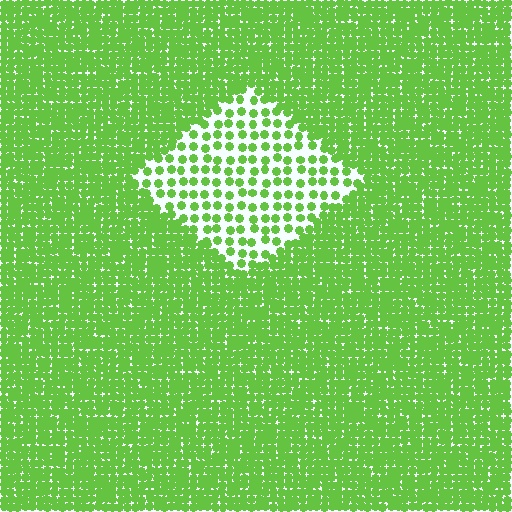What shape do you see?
I see a diamond.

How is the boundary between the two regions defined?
The boundary is defined by a change in element density (approximately 2.6x ratio). All elements are the same color, size, and shape.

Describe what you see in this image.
The image contains small lime elements arranged at two different densities. A diamond-shaped region is visible where the elements are less densely packed than the surrounding area.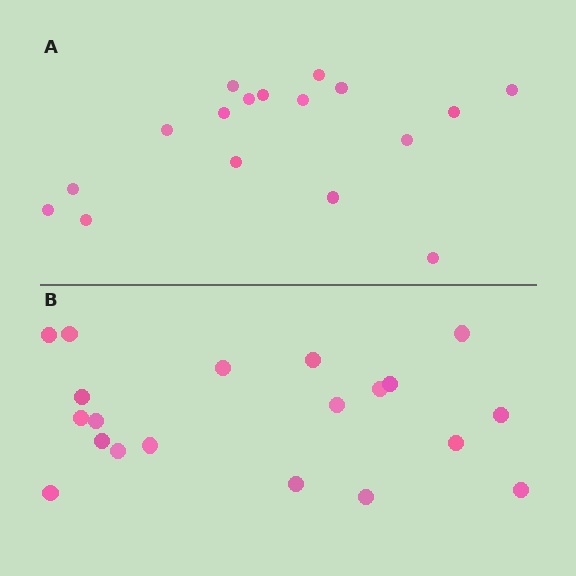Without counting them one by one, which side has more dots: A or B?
Region B (the bottom region) has more dots.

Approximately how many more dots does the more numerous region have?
Region B has just a few more — roughly 2 or 3 more dots than region A.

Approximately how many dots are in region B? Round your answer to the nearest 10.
About 20 dots.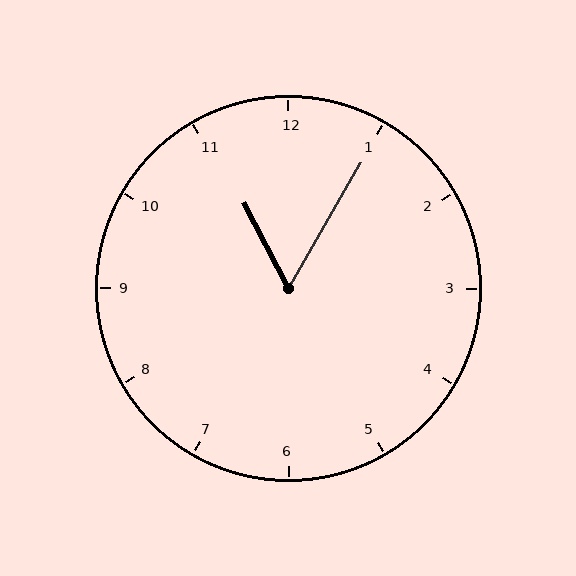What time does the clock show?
11:05.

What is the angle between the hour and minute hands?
Approximately 58 degrees.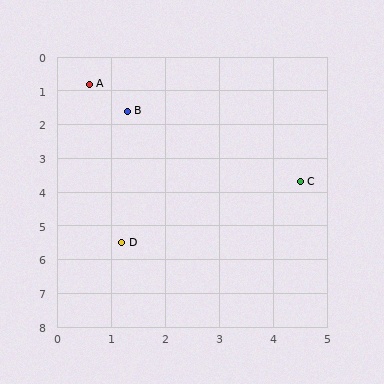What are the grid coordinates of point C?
Point C is at approximately (4.5, 3.7).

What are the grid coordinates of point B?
Point B is at approximately (1.3, 1.6).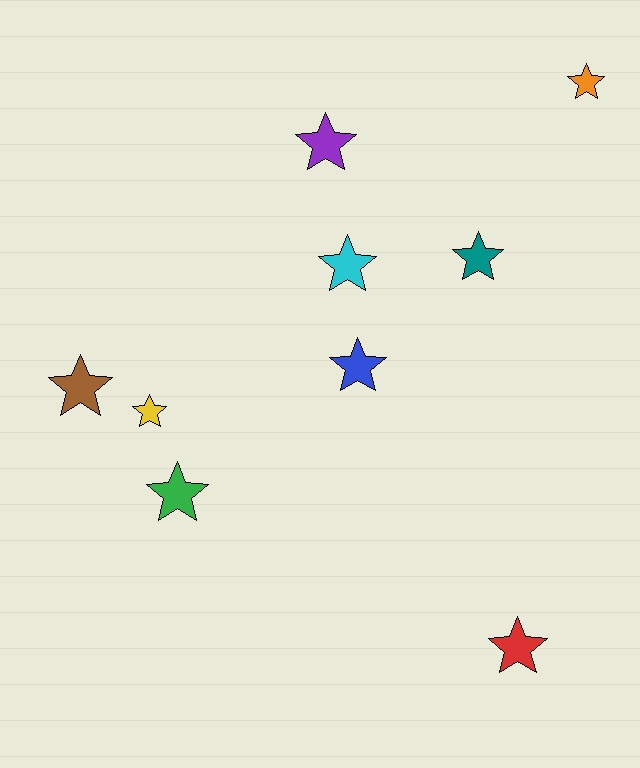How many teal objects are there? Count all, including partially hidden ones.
There is 1 teal object.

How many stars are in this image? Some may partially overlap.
There are 9 stars.